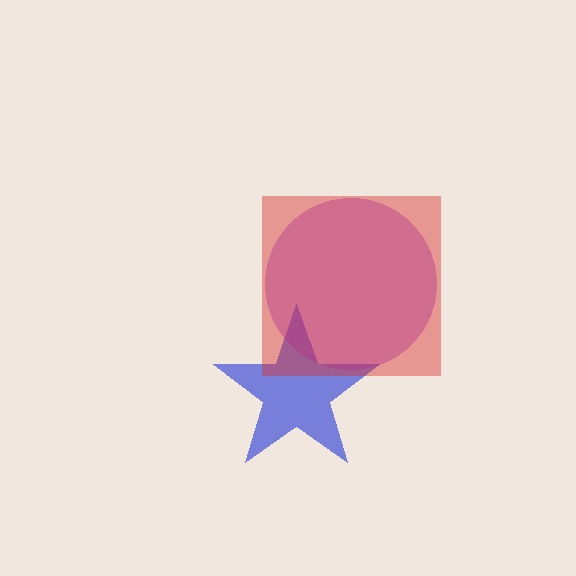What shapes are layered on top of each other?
The layered shapes are: a blue star, a purple circle, a red square.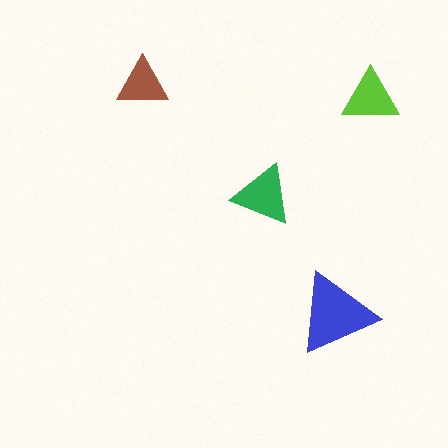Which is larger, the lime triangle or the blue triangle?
The blue one.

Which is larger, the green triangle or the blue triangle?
The blue one.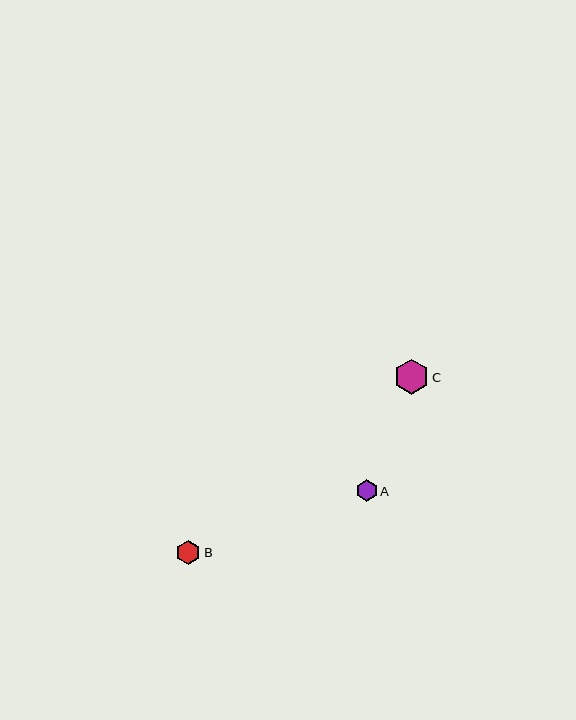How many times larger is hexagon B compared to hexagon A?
Hexagon B is approximately 1.1 times the size of hexagon A.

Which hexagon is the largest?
Hexagon C is the largest with a size of approximately 35 pixels.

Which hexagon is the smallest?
Hexagon A is the smallest with a size of approximately 21 pixels.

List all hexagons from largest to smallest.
From largest to smallest: C, B, A.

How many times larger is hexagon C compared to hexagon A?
Hexagon C is approximately 1.7 times the size of hexagon A.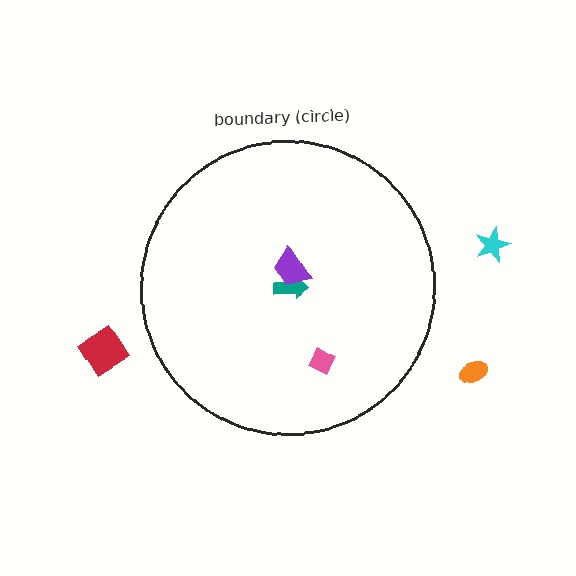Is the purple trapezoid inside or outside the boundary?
Inside.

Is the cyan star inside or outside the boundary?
Outside.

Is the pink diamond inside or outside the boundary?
Inside.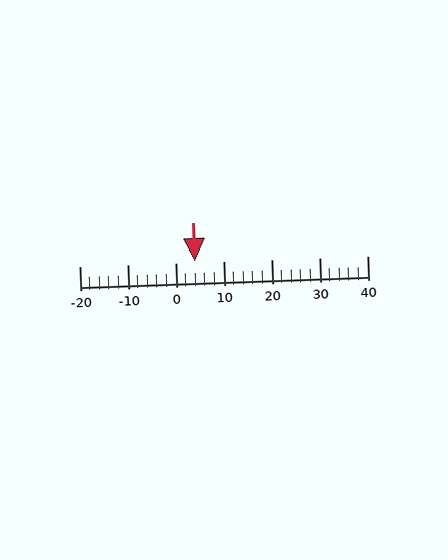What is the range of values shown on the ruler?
The ruler shows values from -20 to 40.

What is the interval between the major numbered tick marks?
The major tick marks are spaced 10 units apart.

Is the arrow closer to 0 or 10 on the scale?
The arrow is closer to 0.